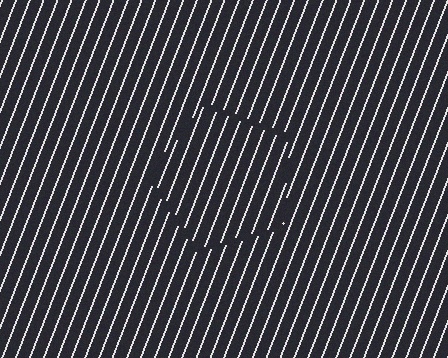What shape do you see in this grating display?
An illusory pentagon. The interior of the shape contains the same grating, shifted by half a period — the contour is defined by the phase discontinuity where line-ends from the inner and outer gratings abut.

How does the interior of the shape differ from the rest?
The interior of the shape contains the same grating, shifted by half a period — the contour is defined by the phase discontinuity where line-ends from the inner and outer gratings abut.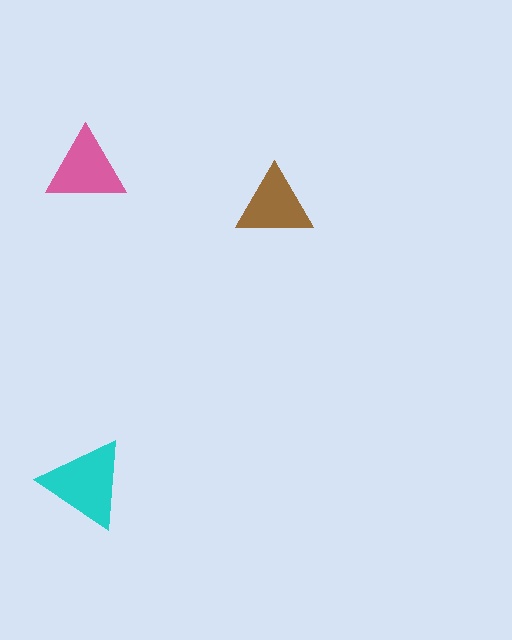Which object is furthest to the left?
The cyan triangle is leftmost.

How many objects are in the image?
There are 3 objects in the image.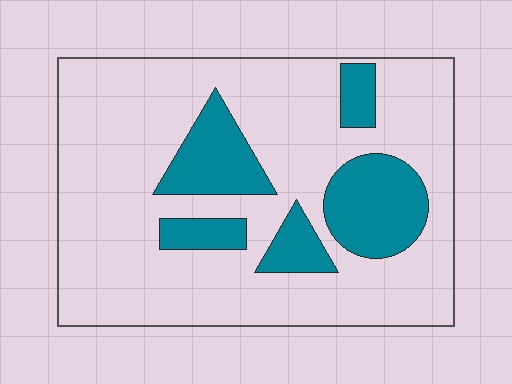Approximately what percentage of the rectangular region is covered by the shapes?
Approximately 20%.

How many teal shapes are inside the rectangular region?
5.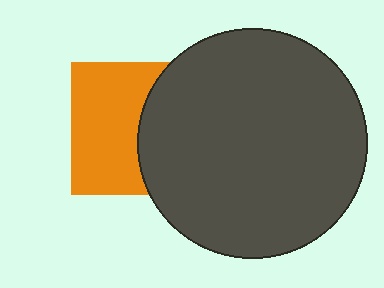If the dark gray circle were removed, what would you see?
You would see the complete orange square.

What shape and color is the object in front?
The object in front is a dark gray circle.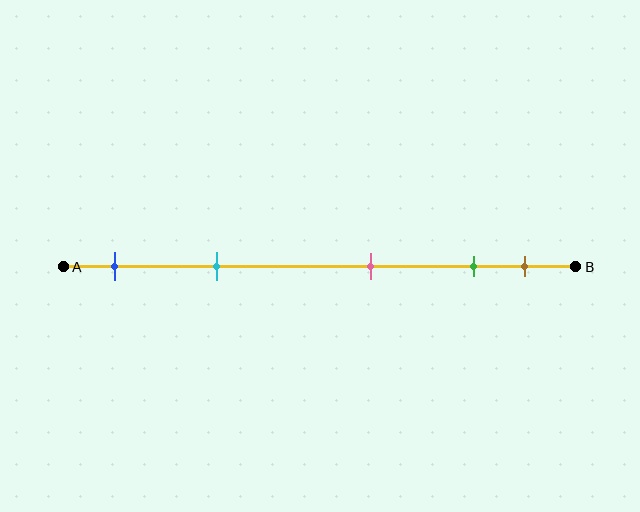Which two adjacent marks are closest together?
The green and brown marks are the closest adjacent pair.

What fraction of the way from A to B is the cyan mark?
The cyan mark is approximately 30% (0.3) of the way from A to B.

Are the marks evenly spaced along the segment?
No, the marks are not evenly spaced.